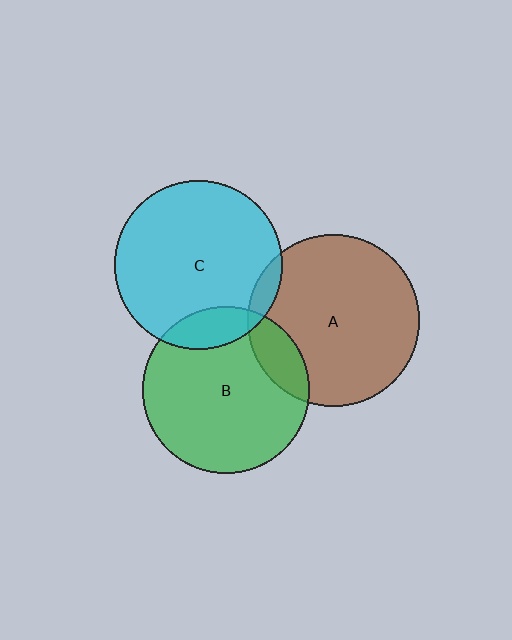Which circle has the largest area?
Circle A (brown).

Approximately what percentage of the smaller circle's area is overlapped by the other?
Approximately 5%.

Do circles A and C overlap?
Yes.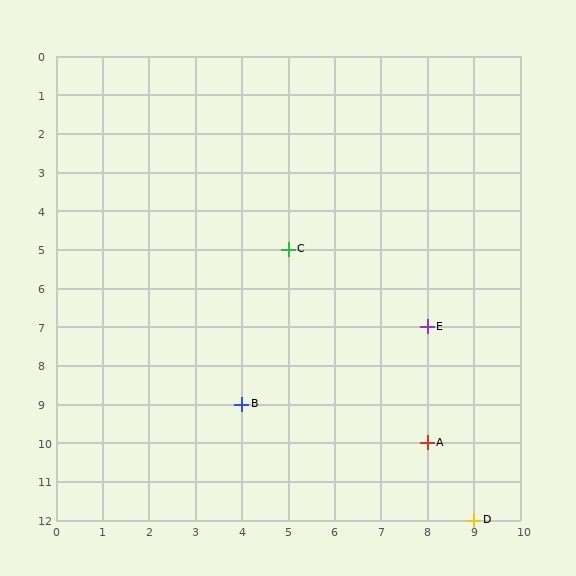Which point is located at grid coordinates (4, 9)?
Point B is at (4, 9).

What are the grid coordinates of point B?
Point B is at grid coordinates (4, 9).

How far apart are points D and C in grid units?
Points D and C are 4 columns and 7 rows apart (about 8.1 grid units diagonally).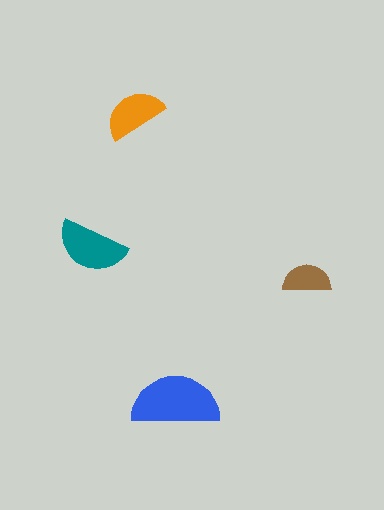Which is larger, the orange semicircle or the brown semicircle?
The orange one.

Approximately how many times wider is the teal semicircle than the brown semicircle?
About 1.5 times wider.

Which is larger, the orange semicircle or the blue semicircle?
The blue one.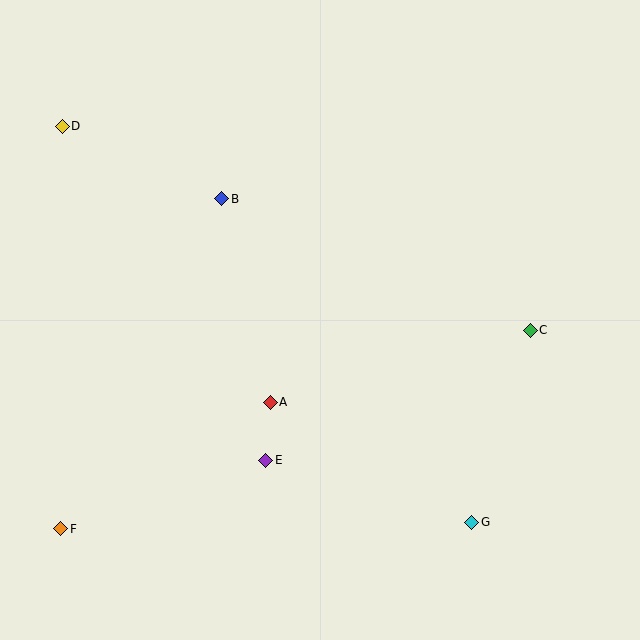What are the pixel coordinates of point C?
Point C is at (530, 330).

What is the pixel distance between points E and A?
The distance between E and A is 58 pixels.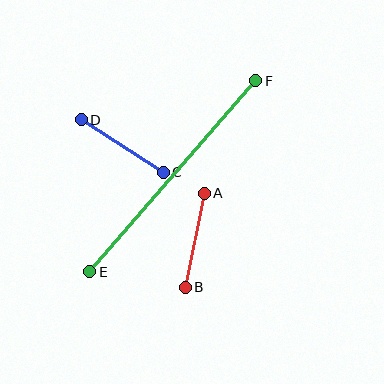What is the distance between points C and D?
The distance is approximately 97 pixels.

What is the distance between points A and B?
The distance is approximately 96 pixels.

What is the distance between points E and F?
The distance is approximately 253 pixels.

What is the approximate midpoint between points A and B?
The midpoint is at approximately (195, 240) pixels.